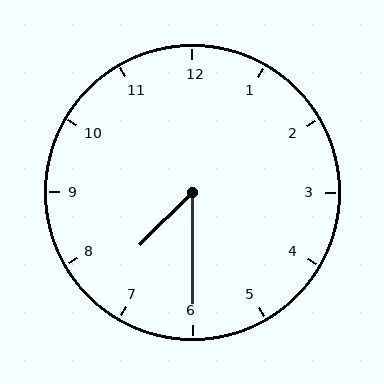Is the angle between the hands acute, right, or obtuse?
It is acute.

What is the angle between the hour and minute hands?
Approximately 45 degrees.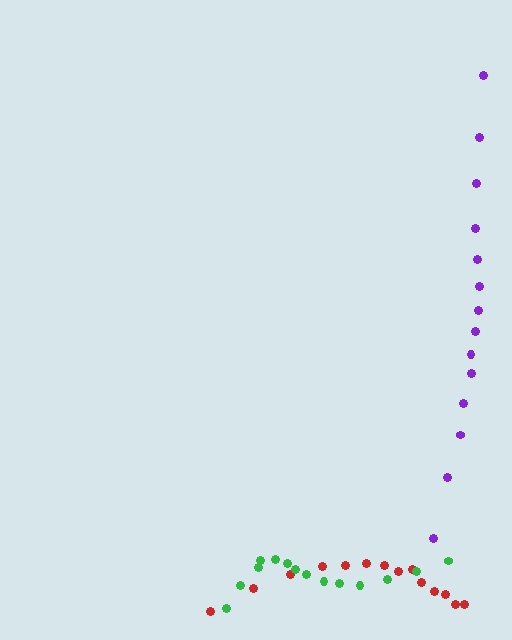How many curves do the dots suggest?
There are 3 distinct paths.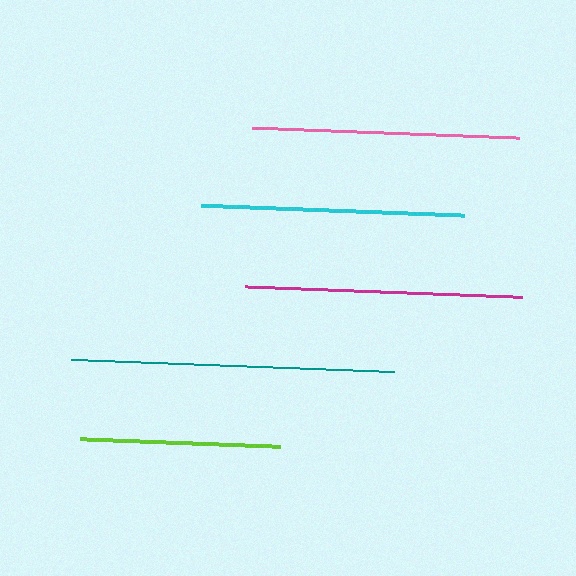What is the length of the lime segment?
The lime segment is approximately 200 pixels long.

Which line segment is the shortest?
The lime line is the shortest at approximately 200 pixels.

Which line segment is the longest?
The teal line is the longest at approximately 322 pixels.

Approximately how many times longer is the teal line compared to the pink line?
The teal line is approximately 1.2 times the length of the pink line.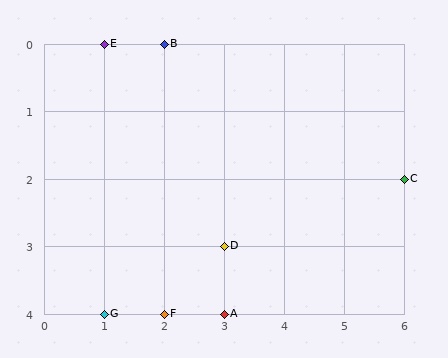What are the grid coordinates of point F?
Point F is at grid coordinates (2, 4).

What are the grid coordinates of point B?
Point B is at grid coordinates (2, 0).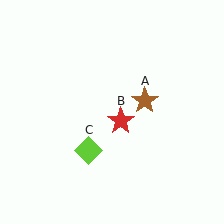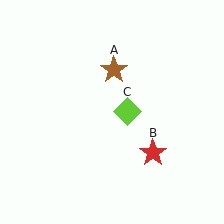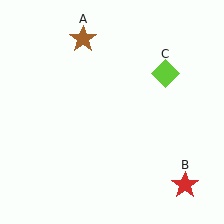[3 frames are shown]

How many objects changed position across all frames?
3 objects changed position: brown star (object A), red star (object B), lime diamond (object C).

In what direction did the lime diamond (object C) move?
The lime diamond (object C) moved up and to the right.